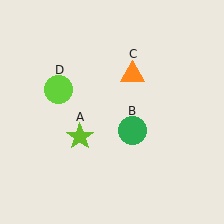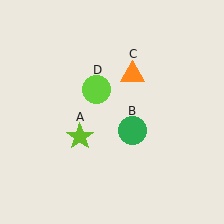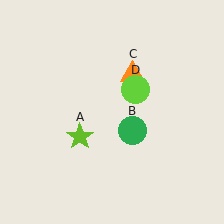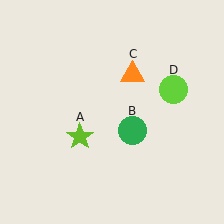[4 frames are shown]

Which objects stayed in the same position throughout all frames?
Lime star (object A) and green circle (object B) and orange triangle (object C) remained stationary.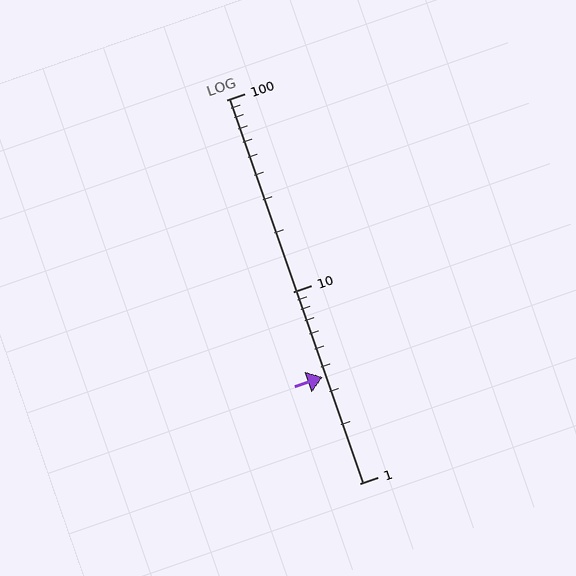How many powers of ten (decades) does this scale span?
The scale spans 2 decades, from 1 to 100.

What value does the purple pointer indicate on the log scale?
The pointer indicates approximately 3.6.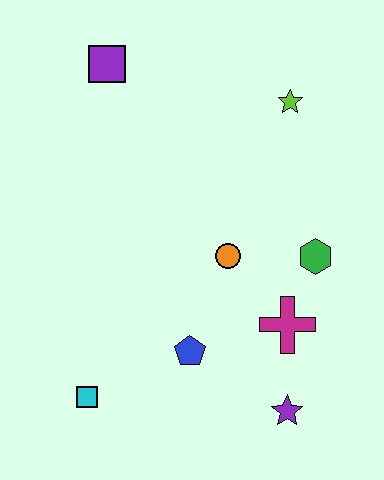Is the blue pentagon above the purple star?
Yes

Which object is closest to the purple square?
The lime star is closest to the purple square.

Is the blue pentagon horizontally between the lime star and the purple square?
Yes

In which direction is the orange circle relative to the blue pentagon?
The orange circle is above the blue pentagon.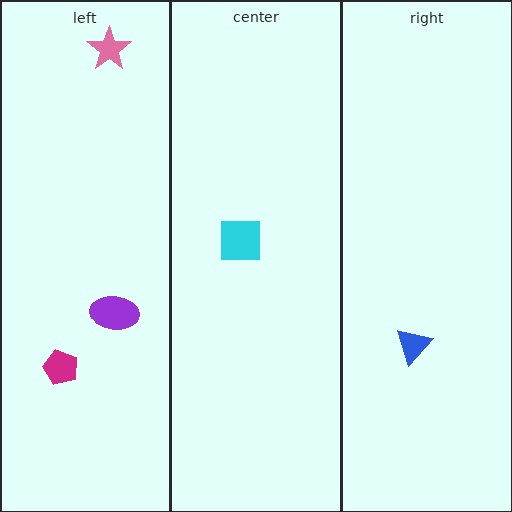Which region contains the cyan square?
The center region.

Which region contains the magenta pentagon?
The left region.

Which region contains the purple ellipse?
The left region.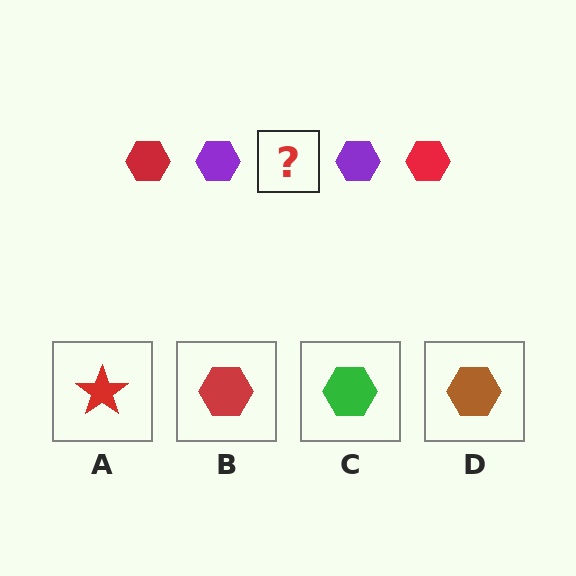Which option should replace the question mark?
Option B.